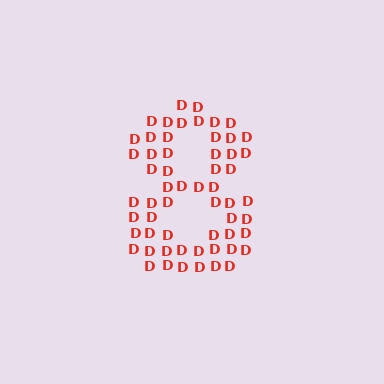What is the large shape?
The large shape is the digit 8.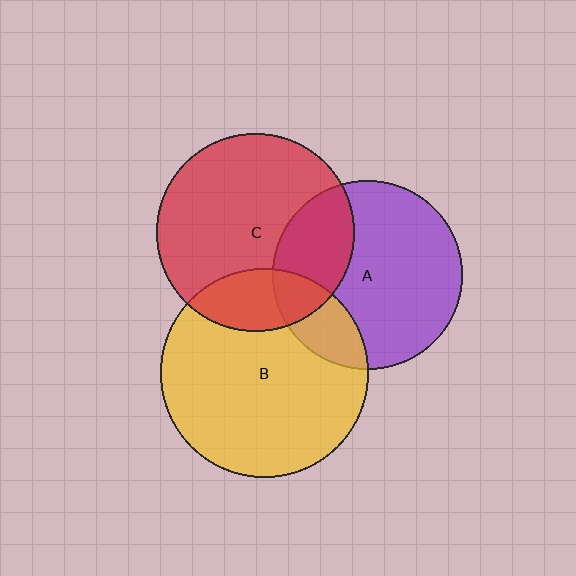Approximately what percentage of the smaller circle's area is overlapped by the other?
Approximately 20%.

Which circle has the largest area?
Circle B (yellow).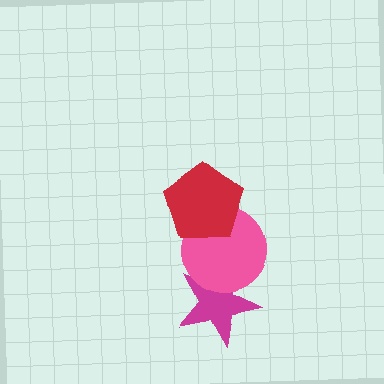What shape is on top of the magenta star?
The pink circle is on top of the magenta star.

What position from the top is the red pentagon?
The red pentagon is 1st from the top.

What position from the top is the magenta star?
The magenta star is 3rd from the top.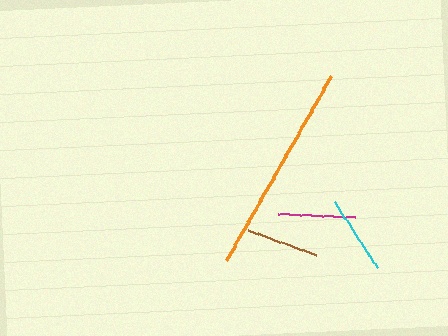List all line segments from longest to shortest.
From longest to shortest: orange, cyan, magenta, brown.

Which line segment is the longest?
The orange line is the longest at approximately 212 pixels.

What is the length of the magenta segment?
The magenta segment is approximately 77 pixels long.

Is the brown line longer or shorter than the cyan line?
The cyan line is longer than the brown line.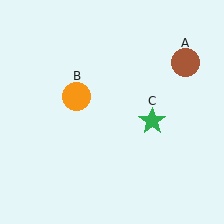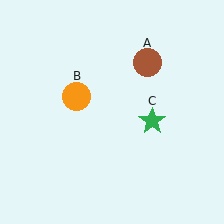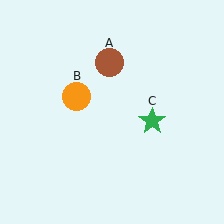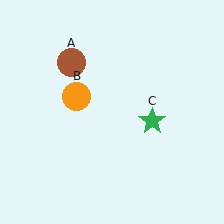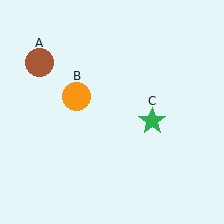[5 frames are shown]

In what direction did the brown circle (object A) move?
The brown circle (object A) moved left.